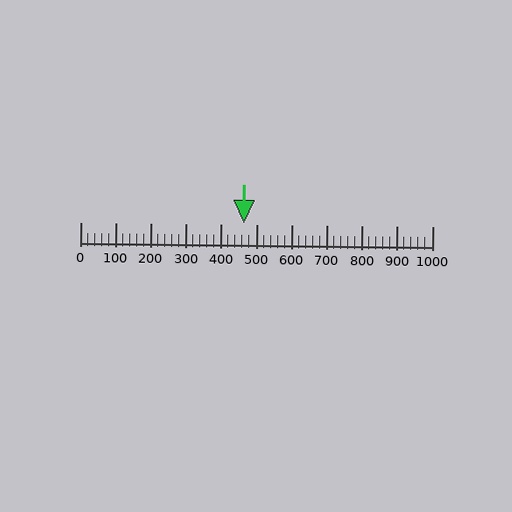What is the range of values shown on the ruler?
The ruler shows values from 0 to 1000.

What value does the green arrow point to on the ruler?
The green arrow points to approximately 464.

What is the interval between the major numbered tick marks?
The major tick marks are spaced 100 units apart.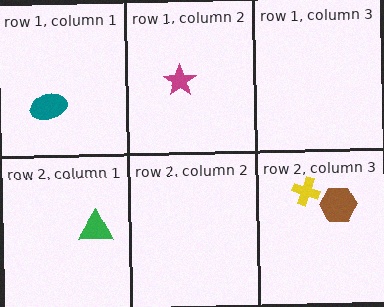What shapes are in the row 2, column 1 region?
The green triangle.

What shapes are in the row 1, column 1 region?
The teal ellipse.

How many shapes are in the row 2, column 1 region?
1.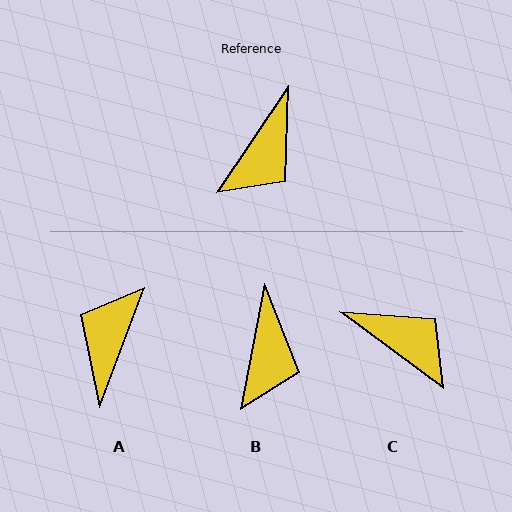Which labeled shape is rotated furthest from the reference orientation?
A, about 167 degrees away.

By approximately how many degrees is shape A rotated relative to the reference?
Approximately 167 degrees clockwise.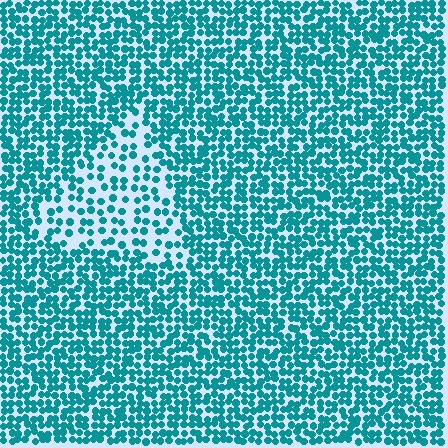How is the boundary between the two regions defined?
The boundary is defined by a change in element density (approximately 2.1x ratio). All elements are the same color, size, and shape.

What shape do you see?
I see a triangle.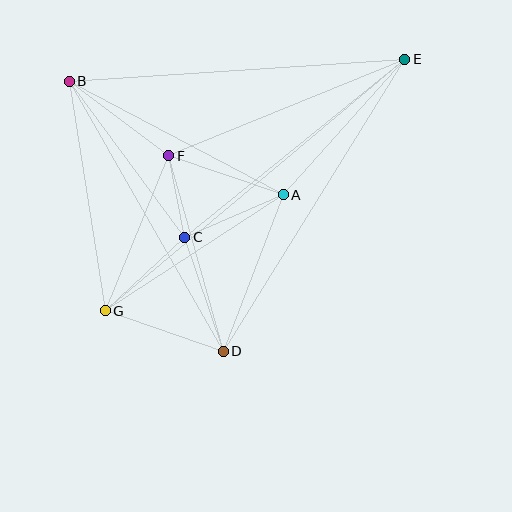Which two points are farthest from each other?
Points E and G are farthest from each other.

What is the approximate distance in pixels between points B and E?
The distance between B and E is approximately 336 pixels.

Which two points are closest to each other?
Points C and F are closest to each other.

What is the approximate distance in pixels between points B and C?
The distance between B and C is approximately 194 pixels.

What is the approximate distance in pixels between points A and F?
The distance between A and F is approximately 121 pixels.